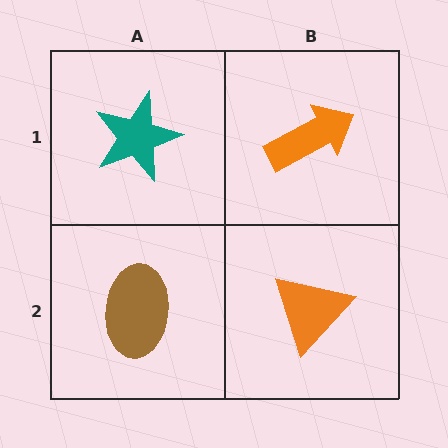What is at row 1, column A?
A teal star.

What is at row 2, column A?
A brown ellipse.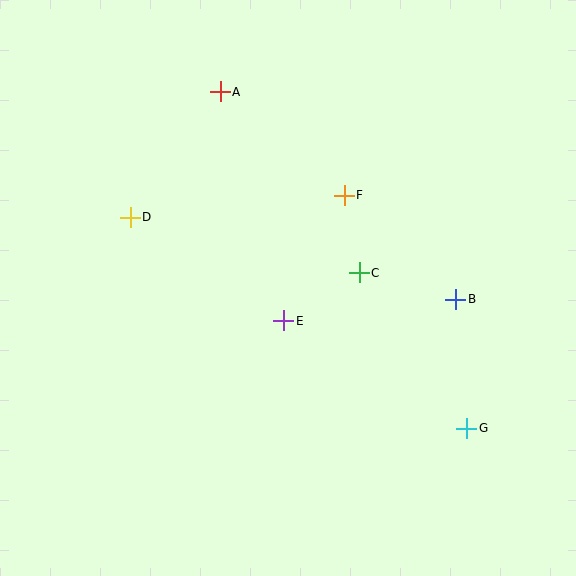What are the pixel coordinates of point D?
Point D is at (130, 217).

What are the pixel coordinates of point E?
Point E is at (284, 321).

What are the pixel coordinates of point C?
Point C is at (359, 273).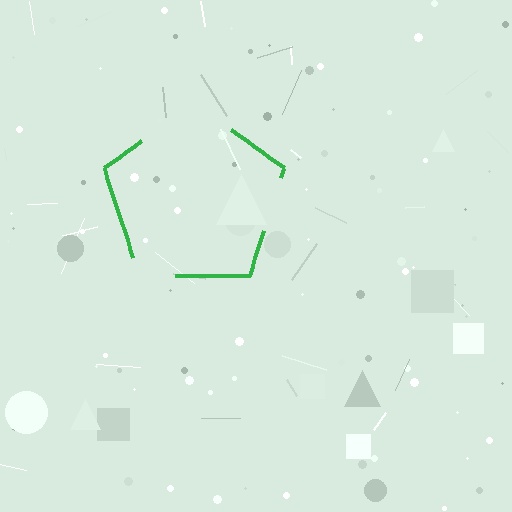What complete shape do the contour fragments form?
The contour fragments form a pentagon.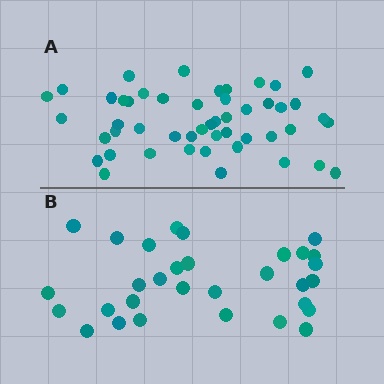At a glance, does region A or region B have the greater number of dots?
Region A (the top region) has more dots.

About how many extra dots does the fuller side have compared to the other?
Region A has approximately 20 more dots than region B.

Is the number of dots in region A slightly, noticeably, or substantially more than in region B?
Region A has substantially more. The ratio is roughly 1.6 to 1.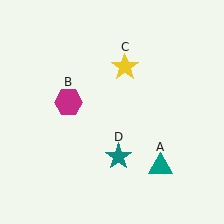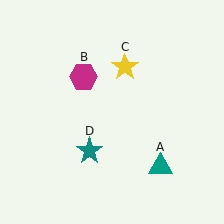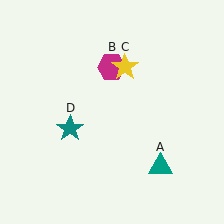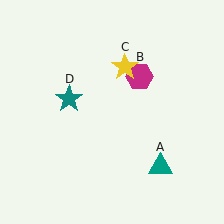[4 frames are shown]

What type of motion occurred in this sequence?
The magenta hexagon (object B), teal star (object D) rotated clockwise around the center of the scene.